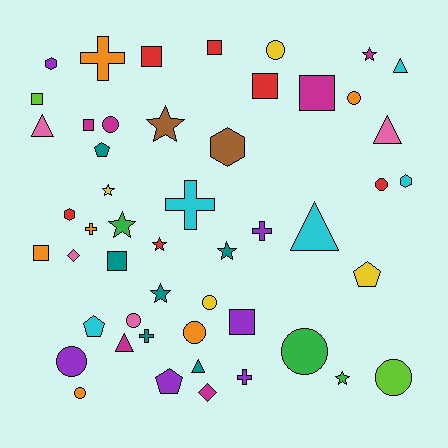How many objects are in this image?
There are 50 objects.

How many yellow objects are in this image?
There are 4 yellow objects.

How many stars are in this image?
There are 8 stars.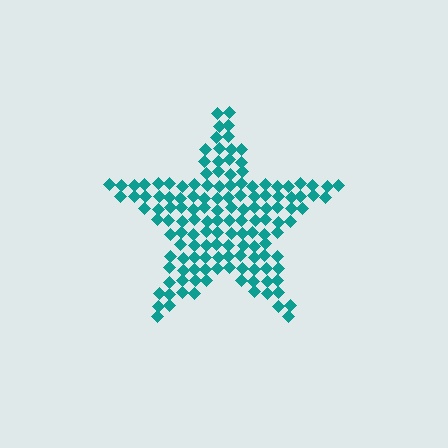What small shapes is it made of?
It is made of small diamonds.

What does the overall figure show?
The overall figure shows a star.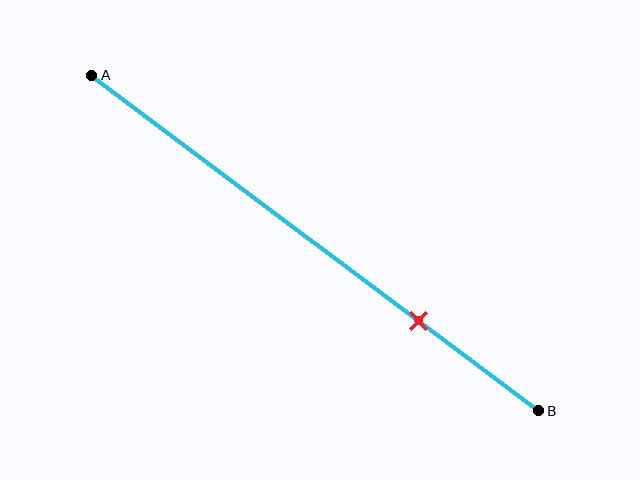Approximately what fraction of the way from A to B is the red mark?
The red mark is approximately 75% of the way from A to B.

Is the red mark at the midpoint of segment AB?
No, the mark is at about 75% from A, not at the 50% midpoint.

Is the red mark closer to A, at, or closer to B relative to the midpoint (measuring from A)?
The red mark is closer to point B than the midpoint of segment AB.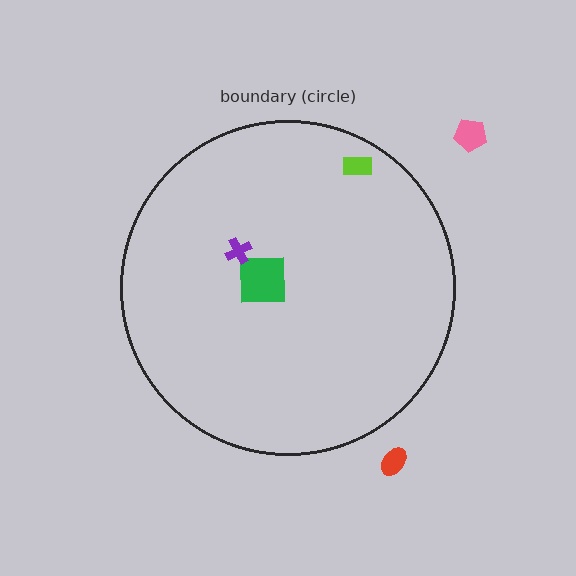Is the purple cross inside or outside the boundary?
Inside.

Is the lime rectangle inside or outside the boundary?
Inside.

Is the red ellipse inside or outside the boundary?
Outside.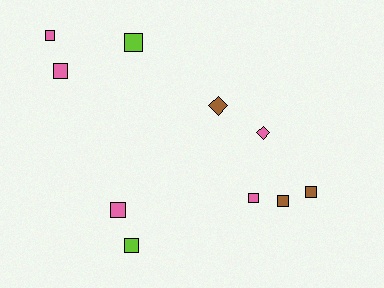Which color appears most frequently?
Pink, with 5 objects.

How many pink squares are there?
There are 4 pink squares.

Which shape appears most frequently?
Square, with 8 objects.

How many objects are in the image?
There are 10 objects.